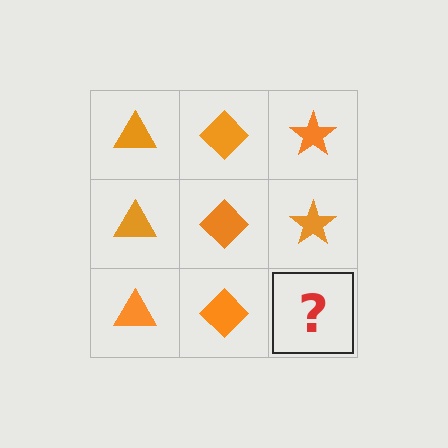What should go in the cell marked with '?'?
The missing cell should contain an orange star.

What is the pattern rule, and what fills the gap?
The rule is that each column has a consistent shape. The gap should be filled with an orange star.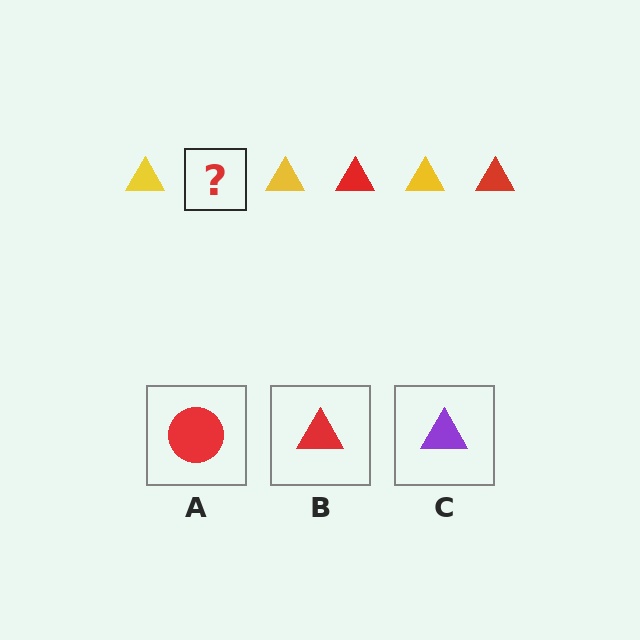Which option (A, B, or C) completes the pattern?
B.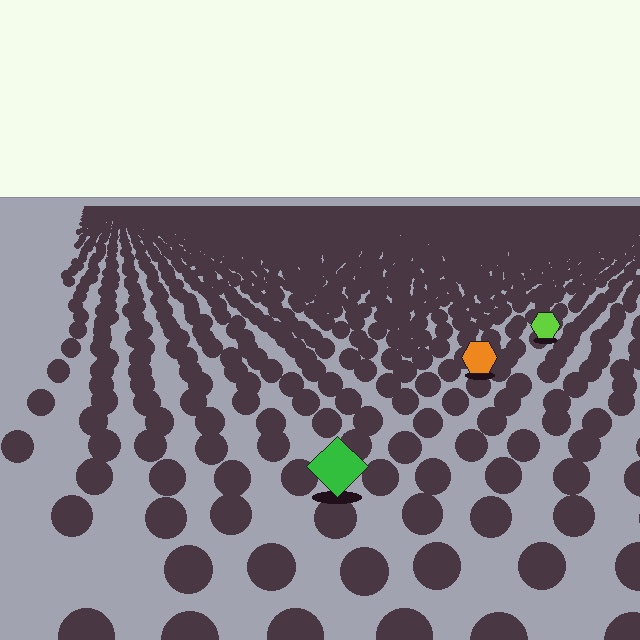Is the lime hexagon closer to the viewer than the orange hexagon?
No. The orange hexagon is closer — you can tell from the texture gradient: the ground texture is coarser near it.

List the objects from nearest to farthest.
From nearest to farthest: the green diamond, the orange hexagon, the lime hexagon.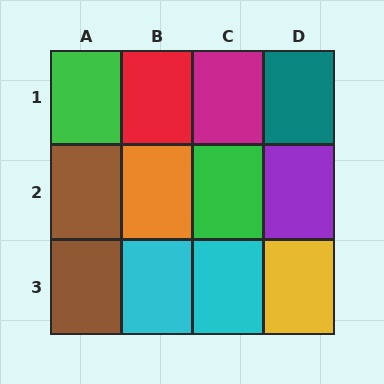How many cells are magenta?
1 cell is magenta.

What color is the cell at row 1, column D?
Teal.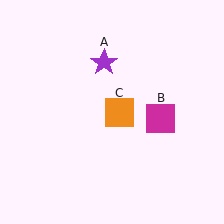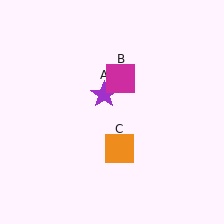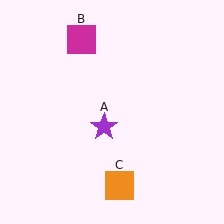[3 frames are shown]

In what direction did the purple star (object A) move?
The purple star (object A) moved down.